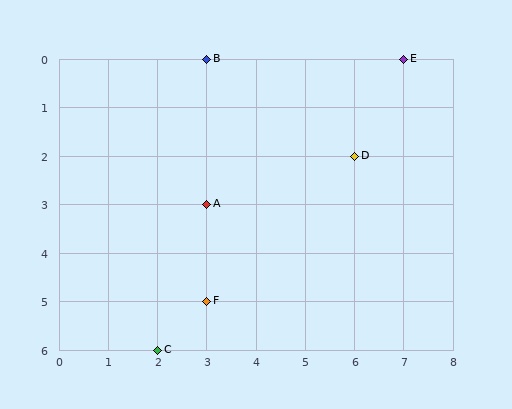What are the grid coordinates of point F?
Point F is at grid coordinates (3, 5).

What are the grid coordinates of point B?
Point B is at grid coordinates (3, 0).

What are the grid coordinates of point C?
Point C is at grid coordinates (2, 6).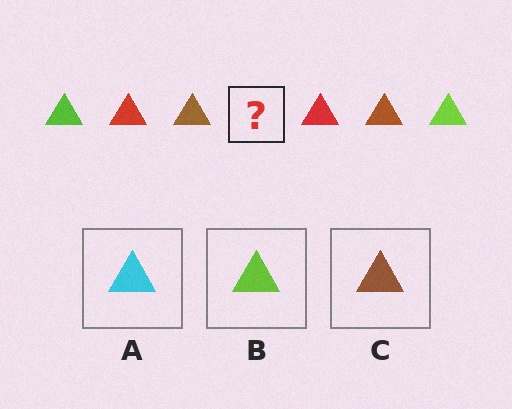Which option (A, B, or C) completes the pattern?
B.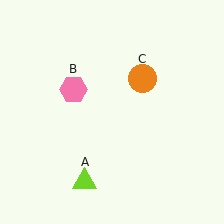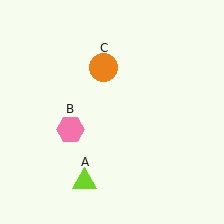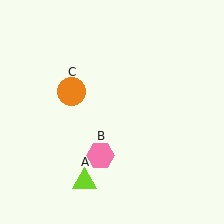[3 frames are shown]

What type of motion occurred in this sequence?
The pink hexagon (object B), orange circle (object C) rotated counterclockwise around the center of the scene.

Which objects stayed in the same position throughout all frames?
Lime triangle (object A) remained stationary.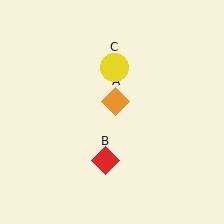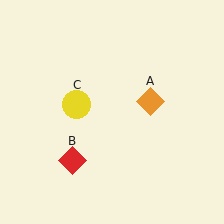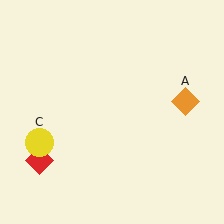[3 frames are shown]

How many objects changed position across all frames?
3 objects changed position: orange diamond (object A), red diamond (object B), yellow circle (object C).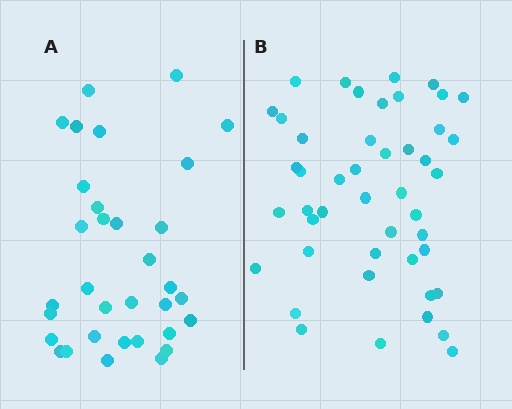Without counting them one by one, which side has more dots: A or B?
Region B (the right region) has more dots.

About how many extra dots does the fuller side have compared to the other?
Region B has approximately 15 more dots than region A.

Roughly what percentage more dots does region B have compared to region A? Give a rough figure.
About 40% more.